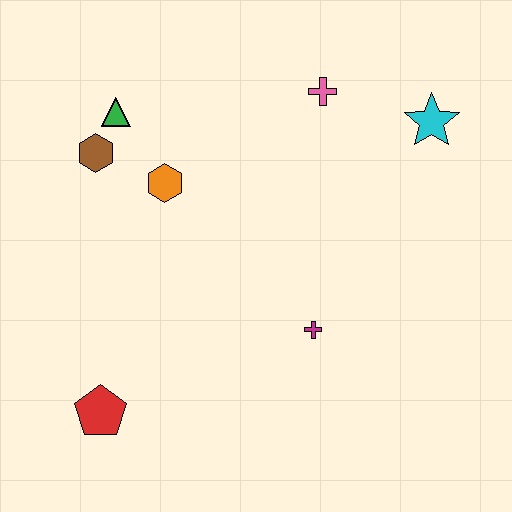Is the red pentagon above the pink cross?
No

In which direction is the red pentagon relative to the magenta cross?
The red pentagon is to the left of the magenta cross.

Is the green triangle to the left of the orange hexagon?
Yes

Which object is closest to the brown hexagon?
The green triangle is closest to the brown hexagon.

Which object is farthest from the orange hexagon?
The cyan star is farthest from the orange hexagon.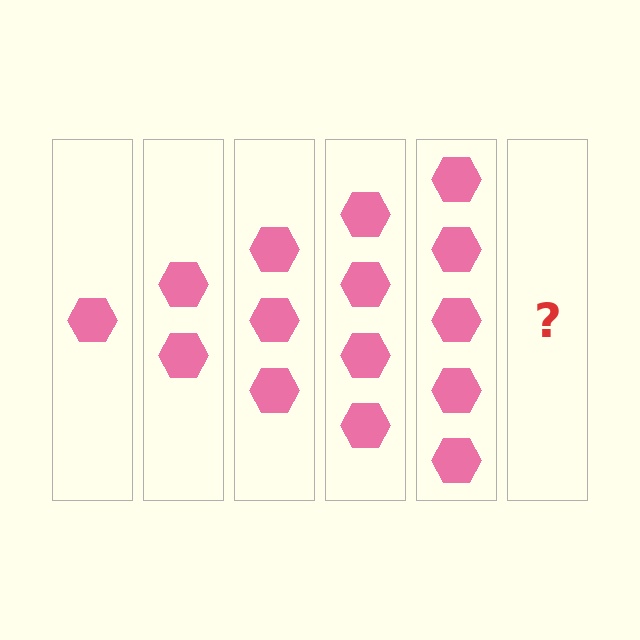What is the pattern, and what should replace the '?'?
The pattern is that each step adds one more hexagon. The '?' should be 6 hexagons.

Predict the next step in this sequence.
The next step is 6 hexagons.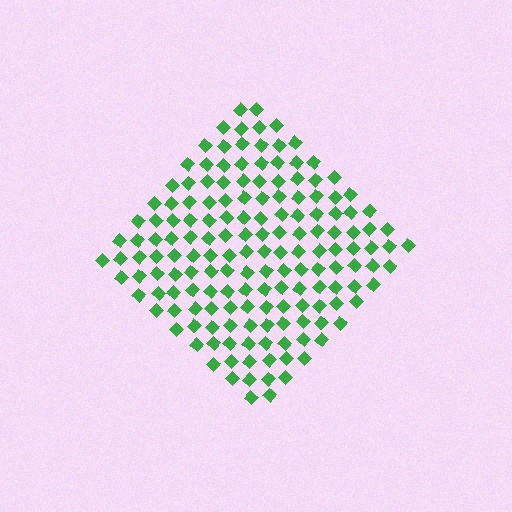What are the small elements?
The small elements are diamonds.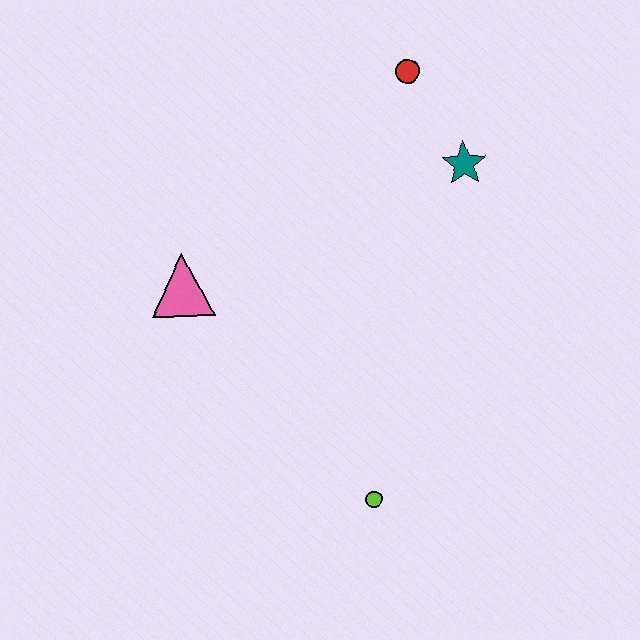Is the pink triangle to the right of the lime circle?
No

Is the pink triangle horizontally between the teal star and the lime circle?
No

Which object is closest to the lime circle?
The pink triangle is closest to the lime circle.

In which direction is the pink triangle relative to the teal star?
The pink triangle is to the left of the teal star.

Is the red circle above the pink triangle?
Yes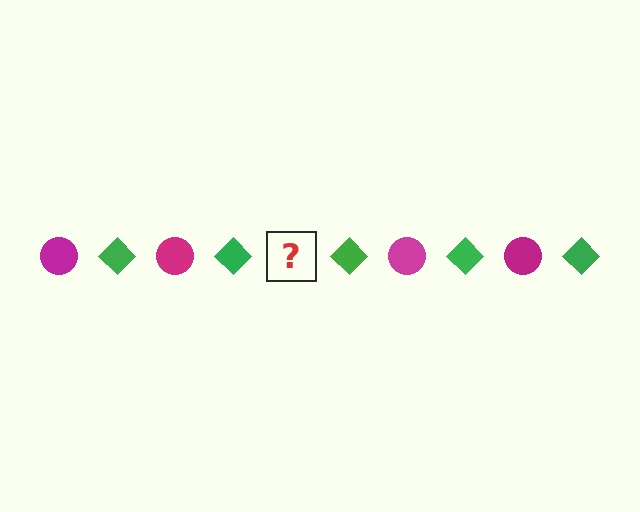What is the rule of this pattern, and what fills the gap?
The rule is that the pattern alternates between magenta circle and green diamond. The gap should be filled with a magenta circle.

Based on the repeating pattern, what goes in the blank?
The blank should be a magenta circle.